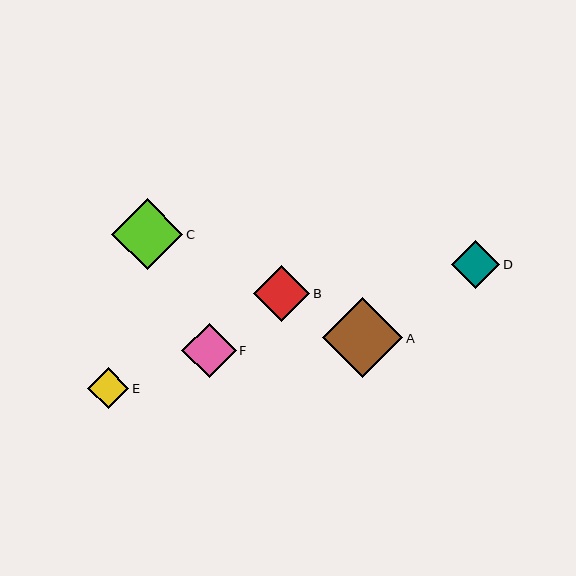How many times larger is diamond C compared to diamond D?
Diamond C is approximately 1.5 times the size of diamond D.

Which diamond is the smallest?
Diamond E is the smallest with a size of approximately 41 pixels.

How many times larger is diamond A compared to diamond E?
Diamond A is approximately 1.9 times the size of diamond E.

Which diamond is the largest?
Diamond A is the largest with a size of approximately 80 pixels.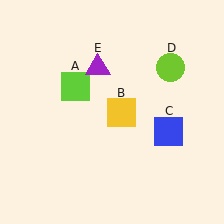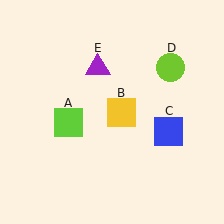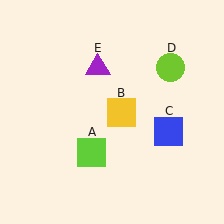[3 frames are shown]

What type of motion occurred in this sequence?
The lime square (object A) rotated counterclockwise around the center of the scene.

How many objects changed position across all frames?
1 object changed position: lime square (object A).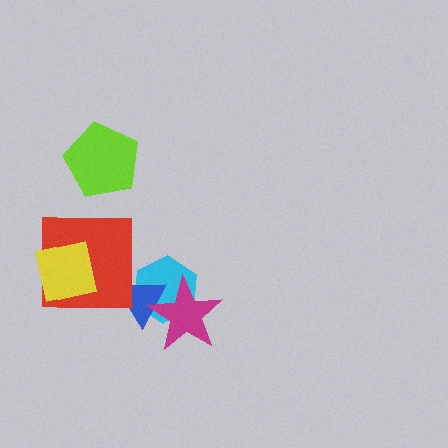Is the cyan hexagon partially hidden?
Yes, it is partially covered by another shape.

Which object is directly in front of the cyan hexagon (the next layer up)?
The blue triangle is directly in front of the cyan hexagon.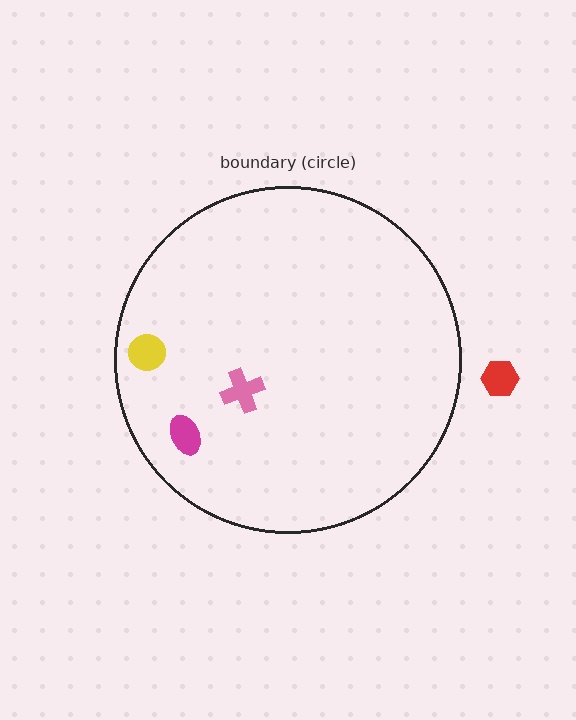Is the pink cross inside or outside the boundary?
Inside.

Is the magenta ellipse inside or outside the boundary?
Inside.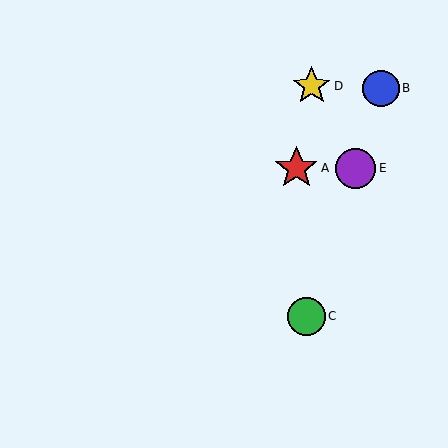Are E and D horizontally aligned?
No, E is at y≈168 and D is at y≈86.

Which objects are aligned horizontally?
Objects A, E are aligned horizontally.